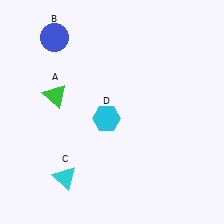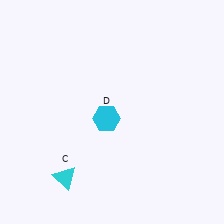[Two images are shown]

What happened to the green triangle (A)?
The green triangle (A) was removed in Image 2. It was in the top-left area of Image 1.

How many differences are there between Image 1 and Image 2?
There are 2 differences between the two images.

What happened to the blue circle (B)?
The blue circle (B) was removed in Image 2. It was in the top-left area of Image 1.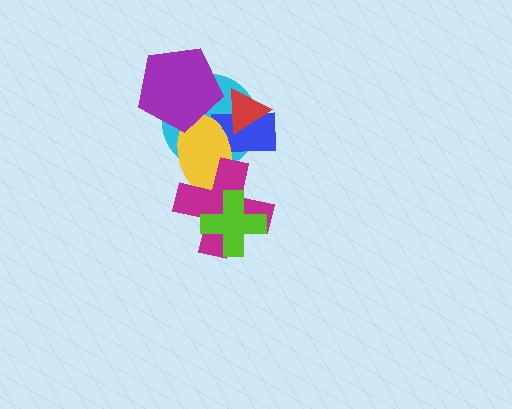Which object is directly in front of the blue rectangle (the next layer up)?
The yellow ellipse is directly in front of the blue rectangle.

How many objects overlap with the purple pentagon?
2 objects overlap with the purple pentagon.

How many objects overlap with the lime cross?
1 object overlaps with the lime cross.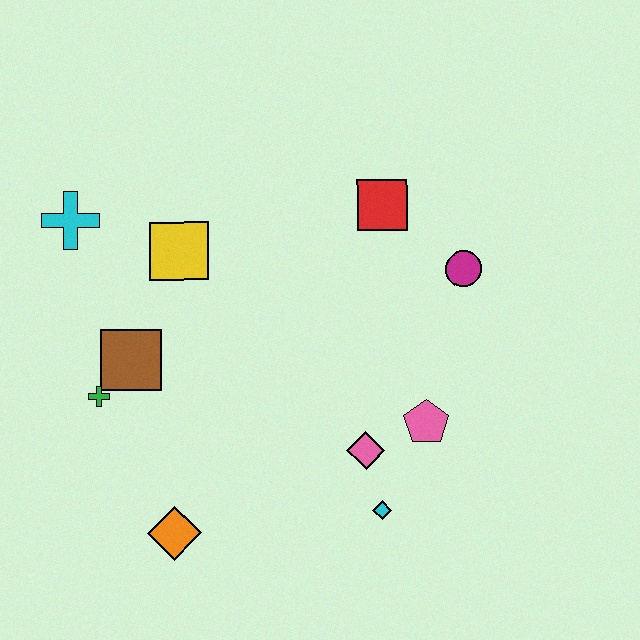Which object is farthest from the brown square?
The magenta circle is farthest from the brown square.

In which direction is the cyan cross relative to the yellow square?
The cyan cross is to the left of the yellow square.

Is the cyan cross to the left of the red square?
Yes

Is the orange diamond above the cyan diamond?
No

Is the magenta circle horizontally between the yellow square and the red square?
No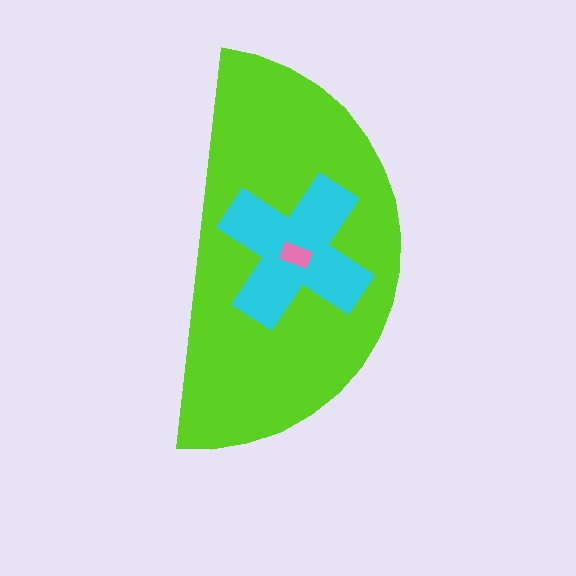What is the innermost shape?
The pink rectangle.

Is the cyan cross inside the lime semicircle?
Yes.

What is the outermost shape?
The lime semicircle.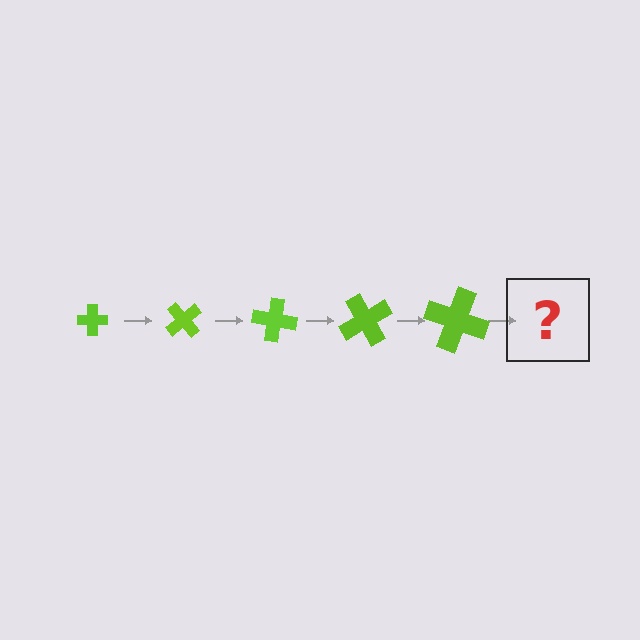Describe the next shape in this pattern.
It should be a cross, larger than the previous one and rotated 250 degrees from the start.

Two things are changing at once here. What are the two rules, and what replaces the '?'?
The two rules are that the cross grows larger each step and it rotates 50 degrees each step. The '?' should be a cross, larger than the previous one and rotated 250 degrees from the start.